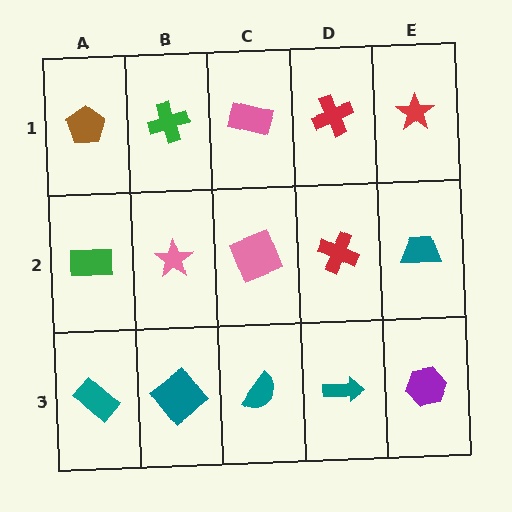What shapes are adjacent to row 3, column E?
A teal trapezoid (row 2, column E), a teal arrow (row 3, column D).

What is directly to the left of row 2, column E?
A red cross.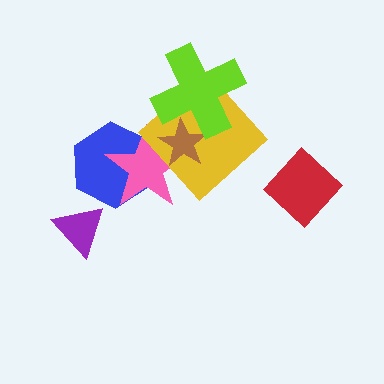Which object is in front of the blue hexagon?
The pink star is in front of the blue hexagon.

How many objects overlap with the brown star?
3 objects overlap with the brown star.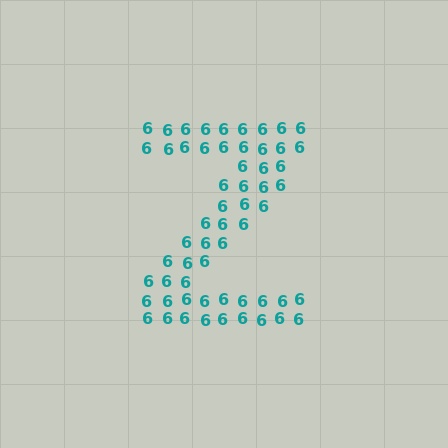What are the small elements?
The small elements are digit 6's.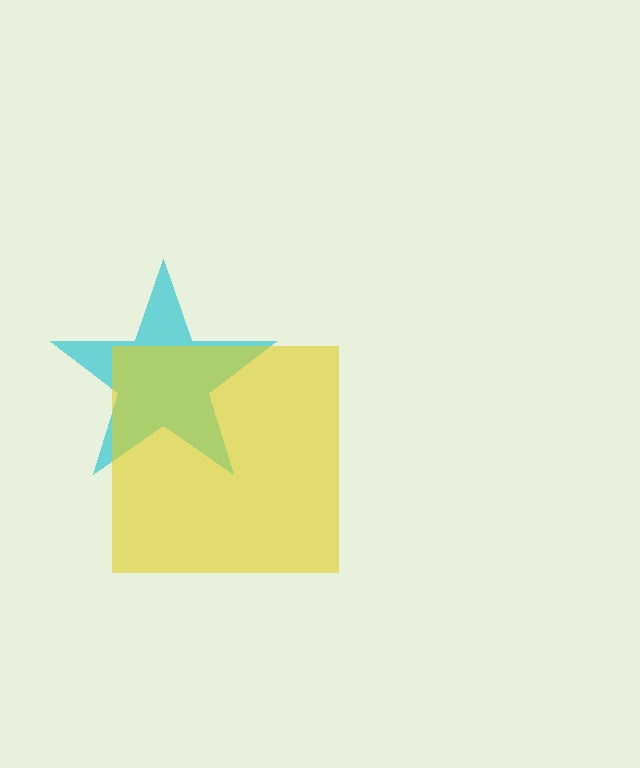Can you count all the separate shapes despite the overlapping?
Yes, there are 2 separate shapes.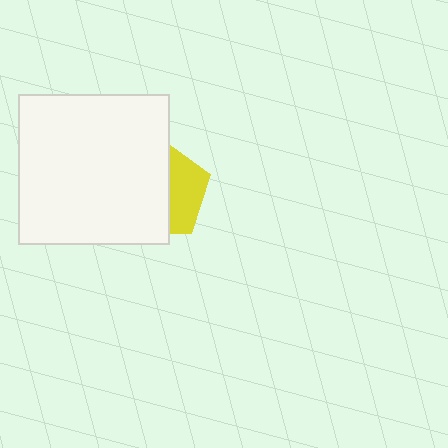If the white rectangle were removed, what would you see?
You would see the complete yellow pentagon.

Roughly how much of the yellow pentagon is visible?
A small part of it is visible (roughly 37%).